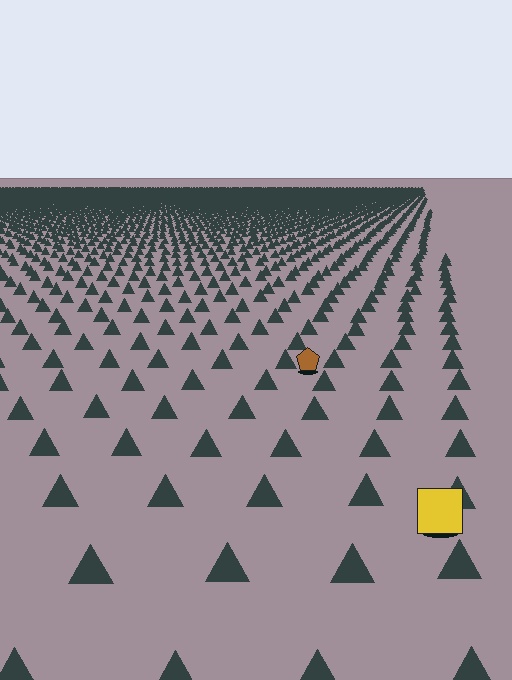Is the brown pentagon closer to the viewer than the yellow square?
No. The yellow square is closer — you can tell from the texture gradient: the ground texture is coarser near it.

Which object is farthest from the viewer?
The brown pentagon is farthest from the viewer. It appears smaller and the ground texture around it is denser.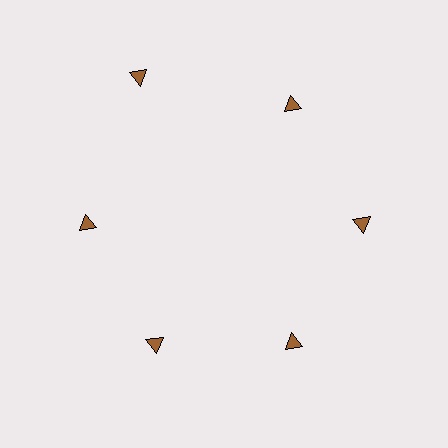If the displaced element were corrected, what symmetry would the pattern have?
It would have 6-fold rotational symmetry — the pattern would map onto itself every 60 degrees.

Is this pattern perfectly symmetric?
No. The 6 brown triangles are arranged in a ring, but one element near the 11 o'clock position is pushed outward from the center, breaking the 6-fold rotational symmetry.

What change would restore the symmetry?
The symmetry would be restored by moving it inward, back onto the ring so that all 6 triangles sit at equal angles and equal distance from the center.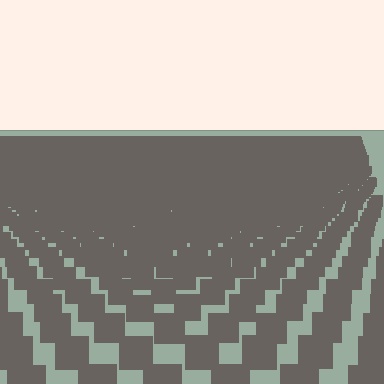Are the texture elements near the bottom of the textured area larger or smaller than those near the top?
Larger. Near the bottom, elements are closer to the viewer and appear at a bigger on-screen size.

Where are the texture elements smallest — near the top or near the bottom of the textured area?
Near the top.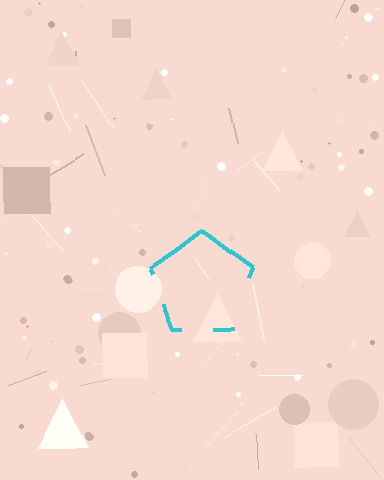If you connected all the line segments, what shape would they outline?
They would outline a pentagon.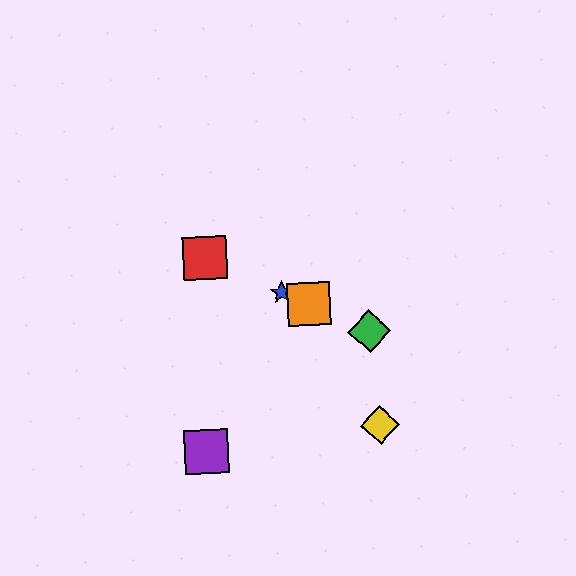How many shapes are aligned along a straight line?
4 shapes (the red square, the blue star, the green diamond, the orange square) are aligned along a straight line.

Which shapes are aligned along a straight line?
The red square, the blue star, the green diamond, the orange square are aligned along a straight line.